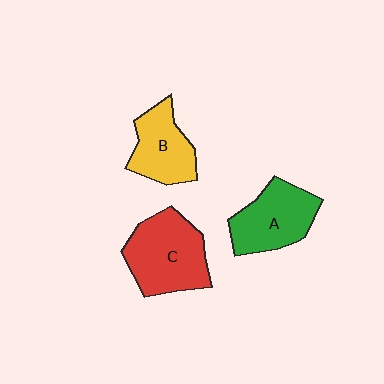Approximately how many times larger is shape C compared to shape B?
Approximately 1.4 times.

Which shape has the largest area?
Shape C (red).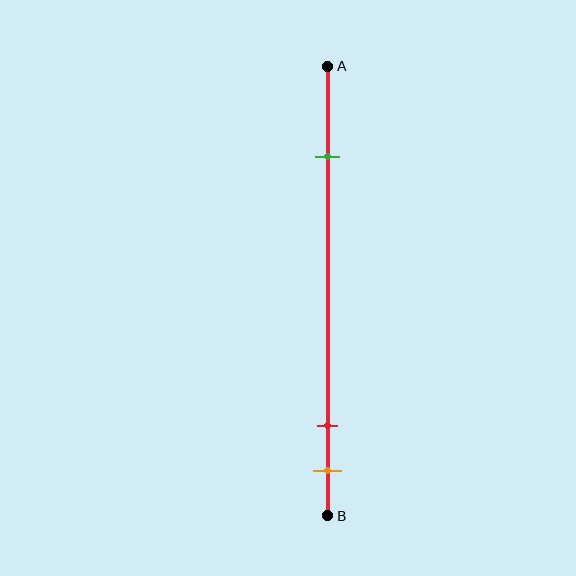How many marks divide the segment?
There are 3 marks dividing the segment.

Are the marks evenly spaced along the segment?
No, the marks are not evenly spaced.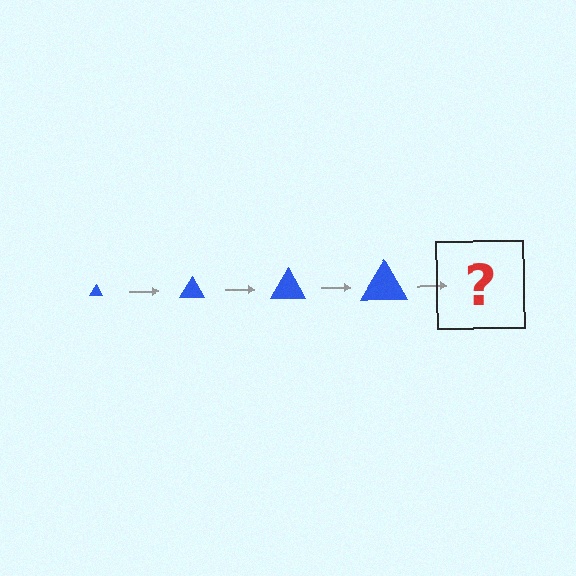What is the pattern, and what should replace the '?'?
The pattern is that the triangle gets progressively larger each step. The '?' should be a blue triangle, larger than the previous one.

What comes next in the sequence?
The next element should be a blue triangle, larger than the previous one.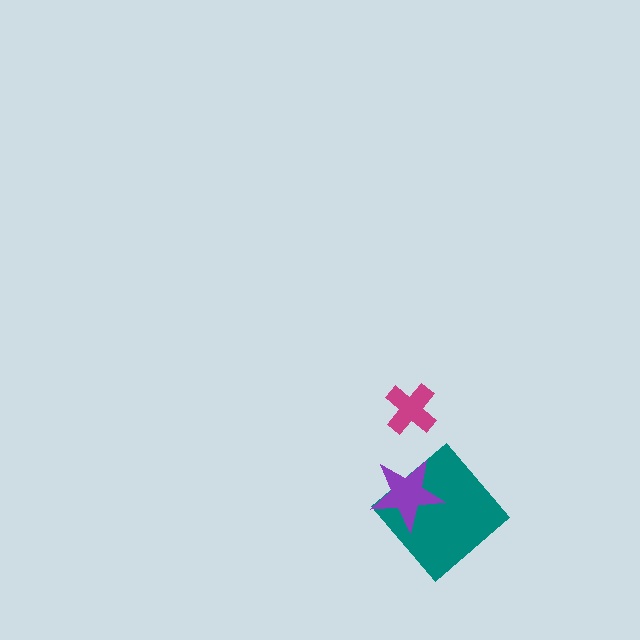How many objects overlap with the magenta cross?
0 objects overlap with the magenta cross.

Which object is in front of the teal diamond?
The purple star is in front of the teal diamond.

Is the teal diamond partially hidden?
Yes, it is partially covered by another shape.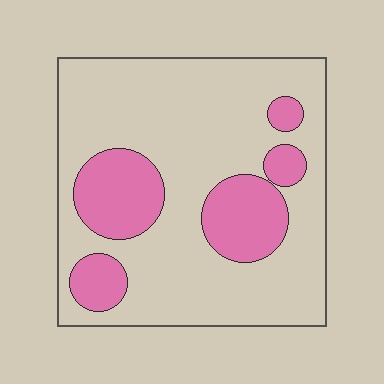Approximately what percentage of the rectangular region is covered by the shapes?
Approximately 25%.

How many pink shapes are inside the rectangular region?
5.